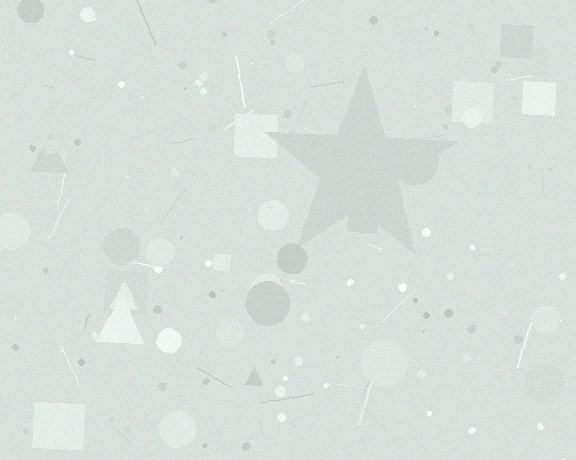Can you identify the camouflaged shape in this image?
The camouflaged shape is a star.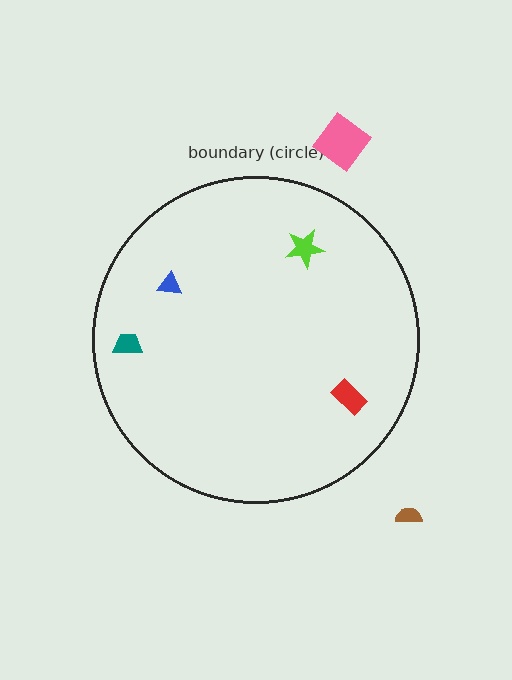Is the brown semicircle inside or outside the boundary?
Outside.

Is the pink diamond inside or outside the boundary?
Outside.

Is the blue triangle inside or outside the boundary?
Inside.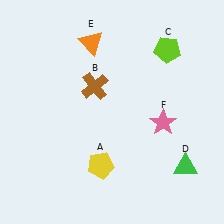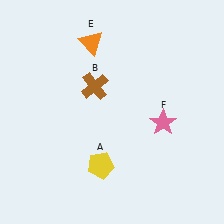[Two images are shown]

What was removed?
The lime pentagon (C), the green triangle (D) were removed in Image 2.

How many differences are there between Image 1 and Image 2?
There are 2 differences between the two images.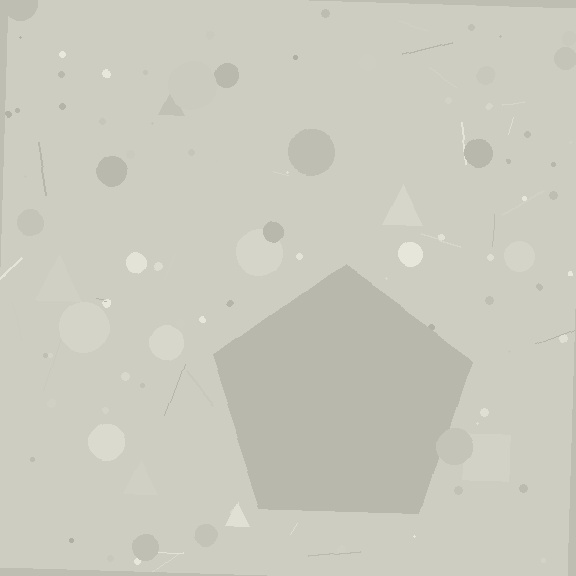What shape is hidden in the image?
A pentagon is hidden in the image.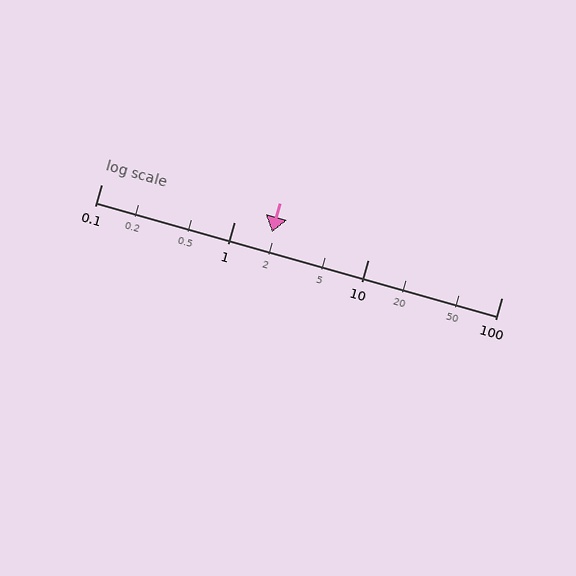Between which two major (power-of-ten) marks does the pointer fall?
The pointer is between 1 and 10.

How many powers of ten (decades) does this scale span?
The scale spans 3 decades, from 0.1 to 100.